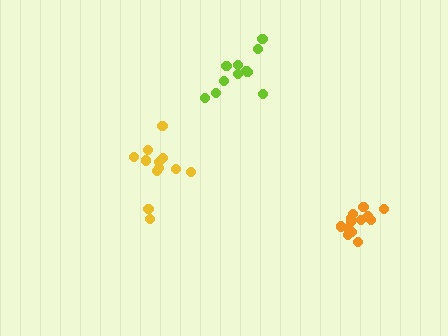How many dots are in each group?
Group 1: 11 dots, Group 2: 12 dots, Group 3: 13 dots (36 total).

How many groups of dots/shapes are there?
There are 3 groups.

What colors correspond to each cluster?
The clusters are colored: lime, yellow, orange.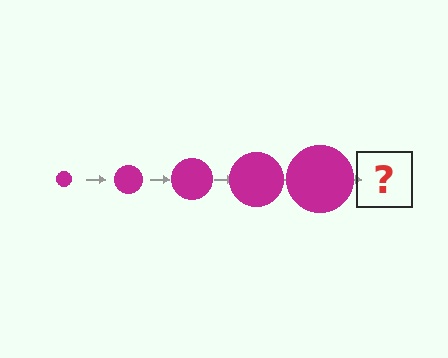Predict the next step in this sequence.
The next step is a magenta circle, larger than the previous one.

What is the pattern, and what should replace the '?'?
The pattern is that the circle gets progressively larger each step. The '?' should be a magenta circle, larger than the previous one.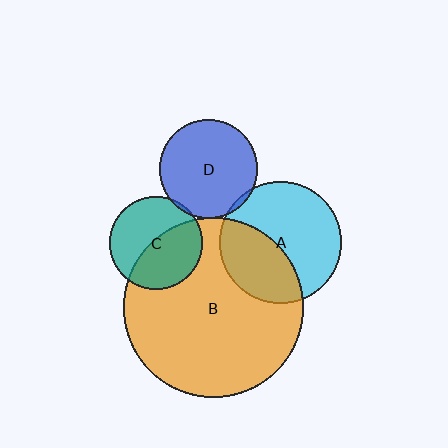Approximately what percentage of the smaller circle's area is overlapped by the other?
Approximately 50%.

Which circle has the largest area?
Circle B (orange).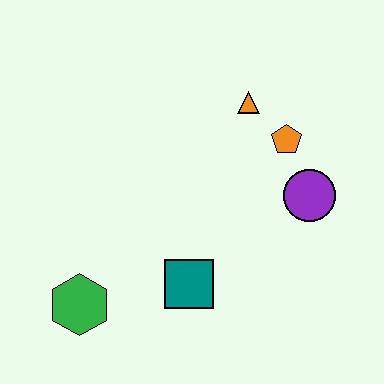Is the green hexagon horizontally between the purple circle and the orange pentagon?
No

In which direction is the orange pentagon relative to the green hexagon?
The orange pentagon is to the right of the green hexagon.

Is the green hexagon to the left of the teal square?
Yes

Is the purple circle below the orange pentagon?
Yes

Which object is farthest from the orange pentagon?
The green hexagon is farthest from the orange pentagon.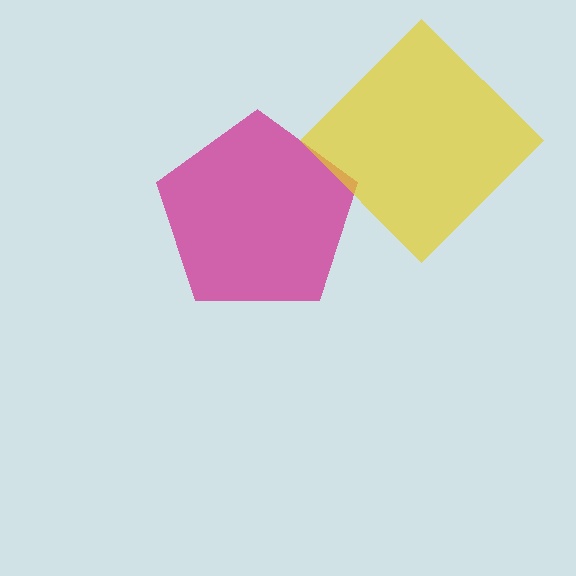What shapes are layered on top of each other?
The layered shapes are: a magenta pentagon, a yellow diamond.